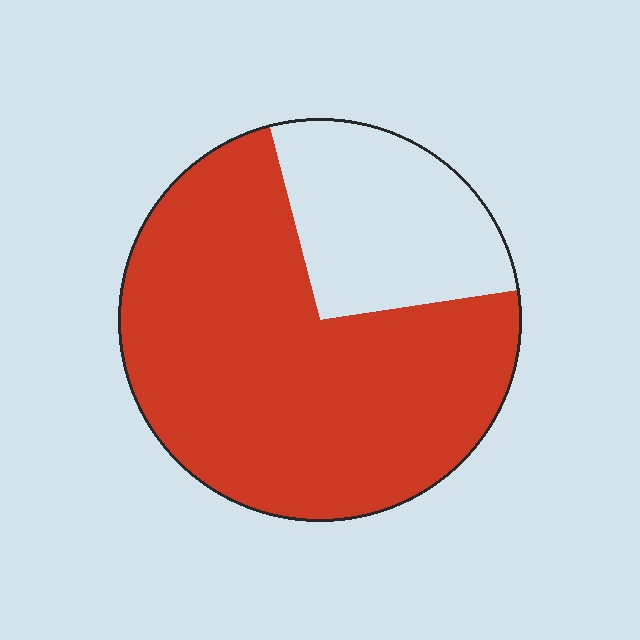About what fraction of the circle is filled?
About three quarters (3/4).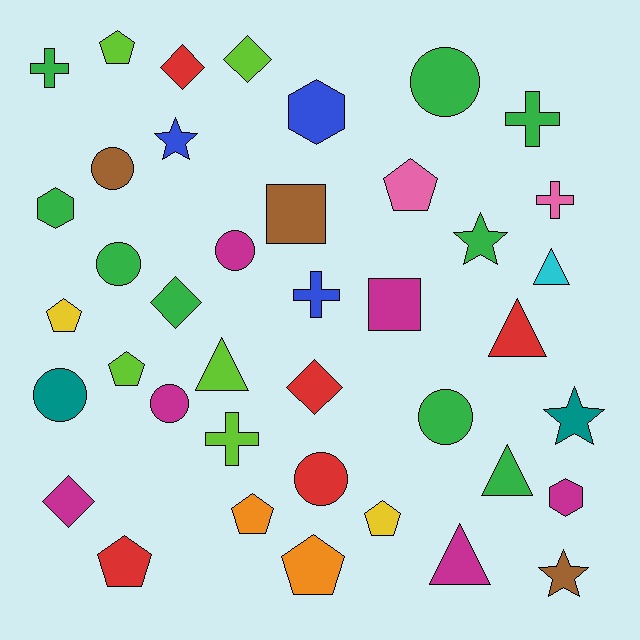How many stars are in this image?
There are 4 stars.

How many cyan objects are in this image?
There is 1 cyan object.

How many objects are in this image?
There are 40 objects.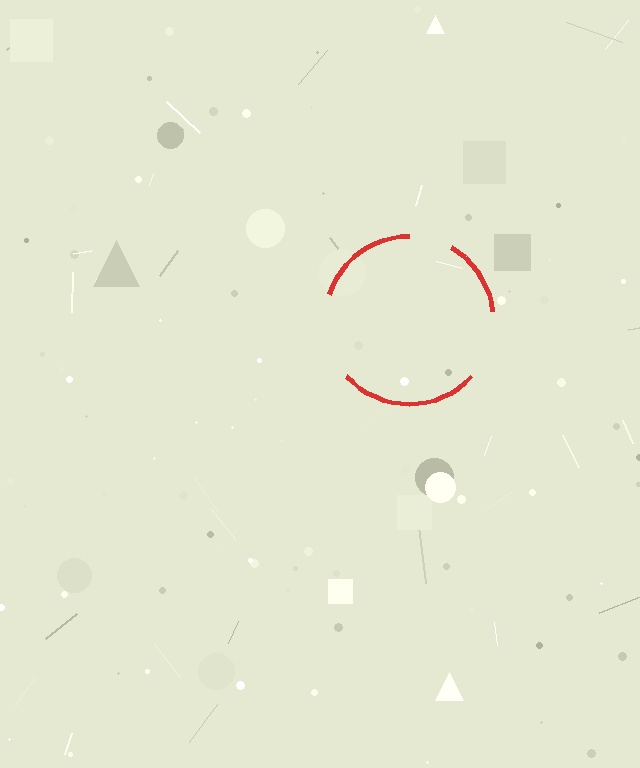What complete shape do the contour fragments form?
The contour fragments form a circle.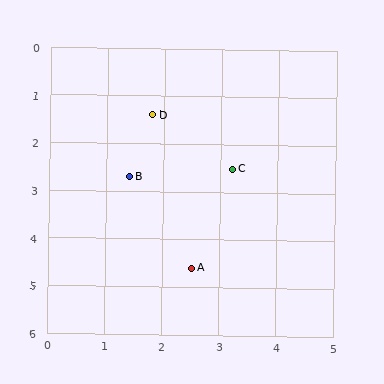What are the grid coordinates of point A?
Point A is at approximately (2.5, 4.6).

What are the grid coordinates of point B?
Point B is at approximately (1.4, 2.7).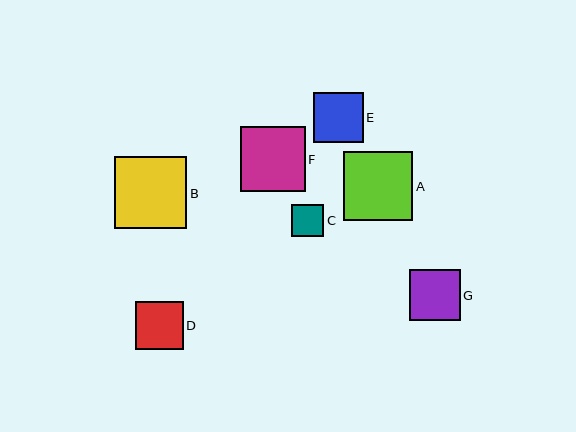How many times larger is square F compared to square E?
Square F is approximately 1.3 times the size of square E.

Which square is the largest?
Square B is the largest with a size of approximately 72 pixels.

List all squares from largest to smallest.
From largest to smallest: B, A, F, G, E, D, C.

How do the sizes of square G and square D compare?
Square G and square D are approximately the same size.